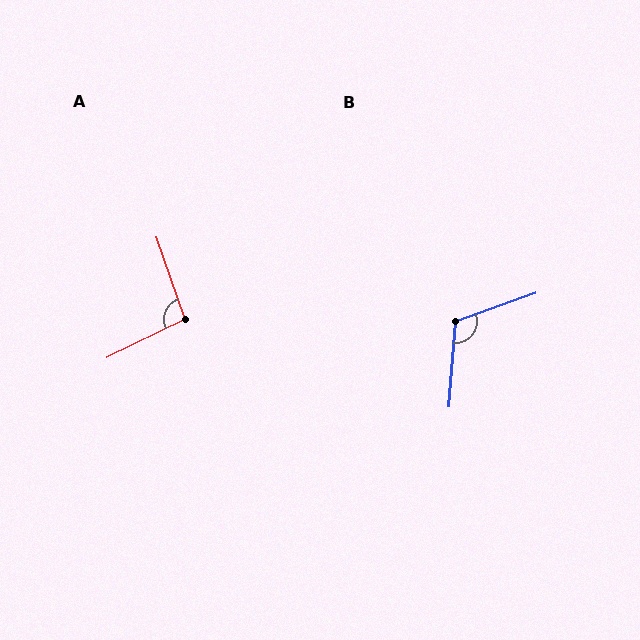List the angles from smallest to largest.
A (97°), B (113°).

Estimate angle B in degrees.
Approximately 113 degrees.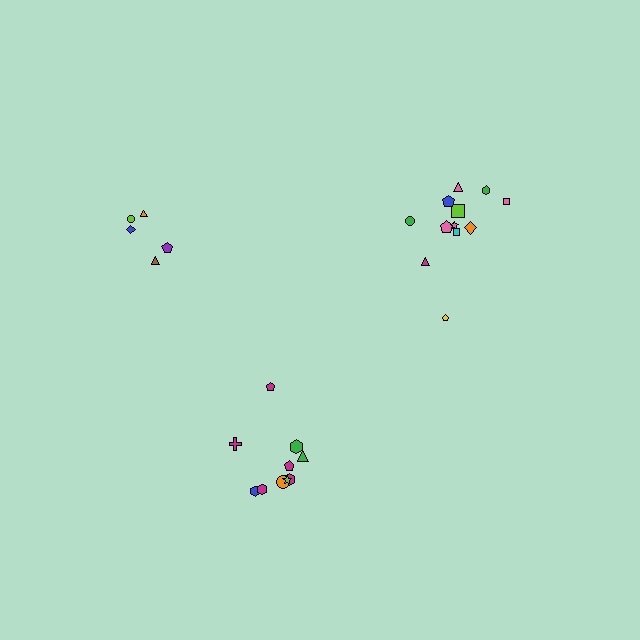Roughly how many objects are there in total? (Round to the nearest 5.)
Roughly 25 objects in total.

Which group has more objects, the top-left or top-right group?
The top-right group.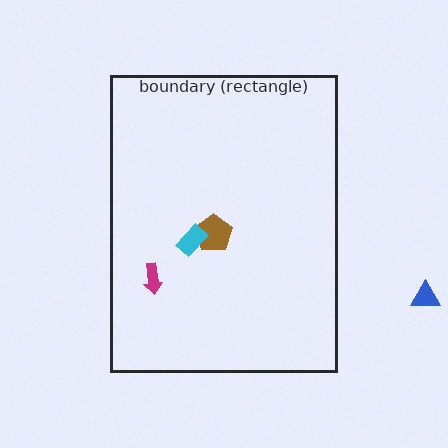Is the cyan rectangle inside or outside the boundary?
Inside.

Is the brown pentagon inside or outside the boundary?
Inside.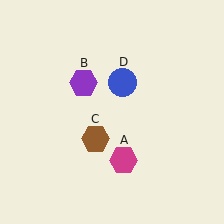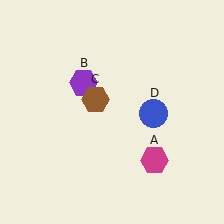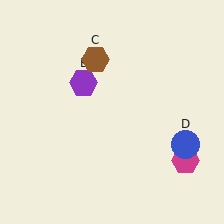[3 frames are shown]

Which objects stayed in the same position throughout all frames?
Purple hexagon (object B) remained stationary.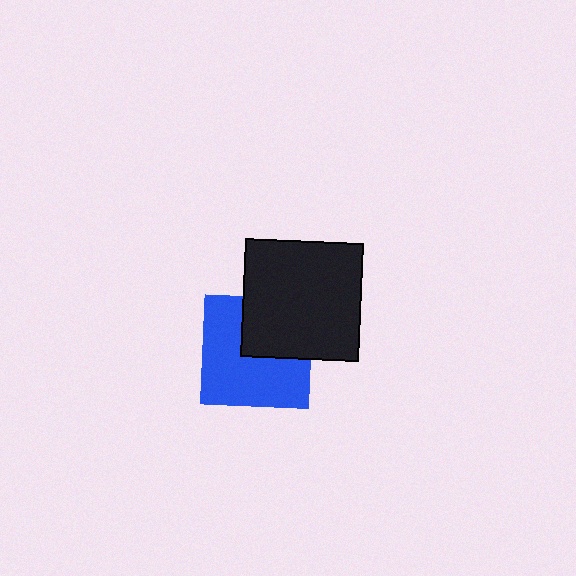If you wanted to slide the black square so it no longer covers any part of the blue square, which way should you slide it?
Slide it toward the upper-right — that is the most direct way to separate the two shapes.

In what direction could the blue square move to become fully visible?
The blue square could move toward the lower-left. That would shift it out from behind the black square entirely.